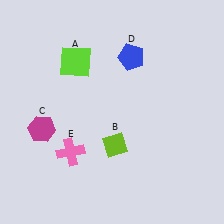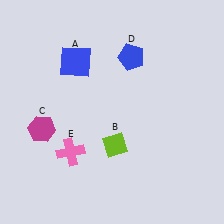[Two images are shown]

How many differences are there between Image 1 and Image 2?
There is 1 difference between the two images.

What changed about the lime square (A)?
In Image 1, A is lime. In Image 2, it changed to blue.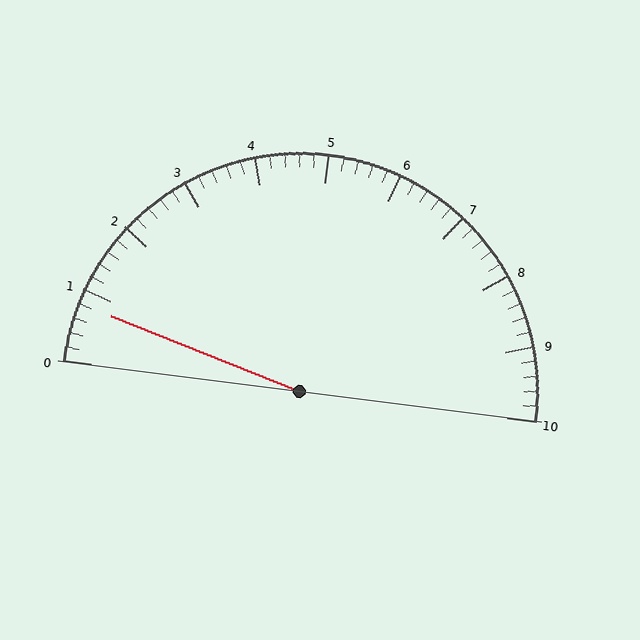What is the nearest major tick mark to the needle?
The nearest major tick mark is 1.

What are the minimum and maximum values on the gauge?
The gauge ranges from 0 to 10.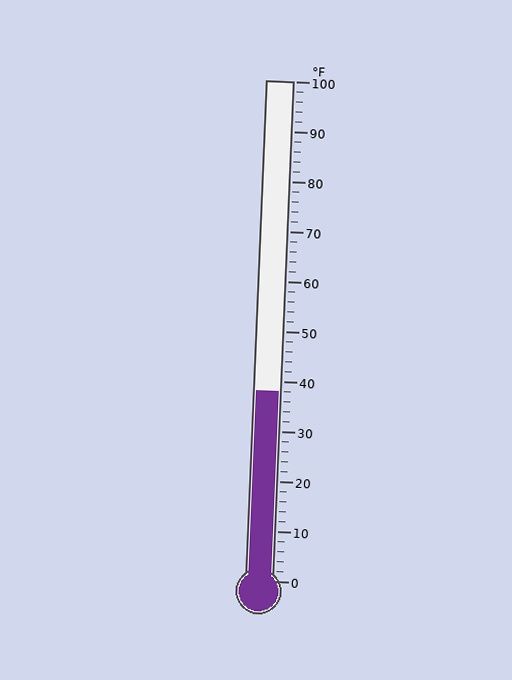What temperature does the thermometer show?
The thermometer shows approximately 38°F.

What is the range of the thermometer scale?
The thermometer scale ranges from 0°F to 100°F.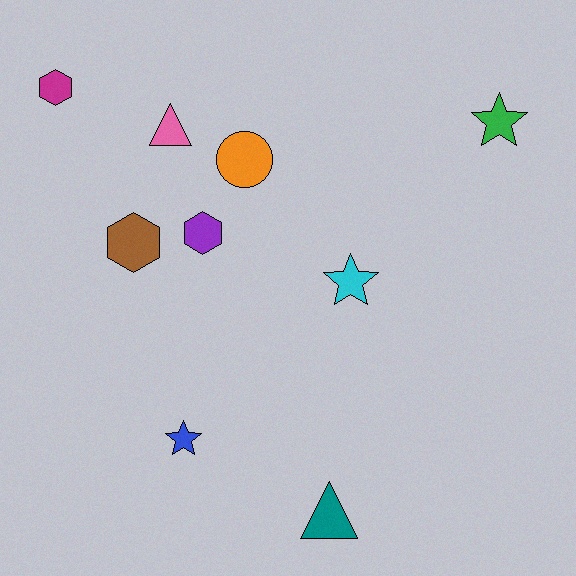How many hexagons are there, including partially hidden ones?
There are 3 hexagons.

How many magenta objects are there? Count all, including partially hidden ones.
There is 1 magenta object.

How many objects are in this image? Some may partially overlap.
There are 9 objects.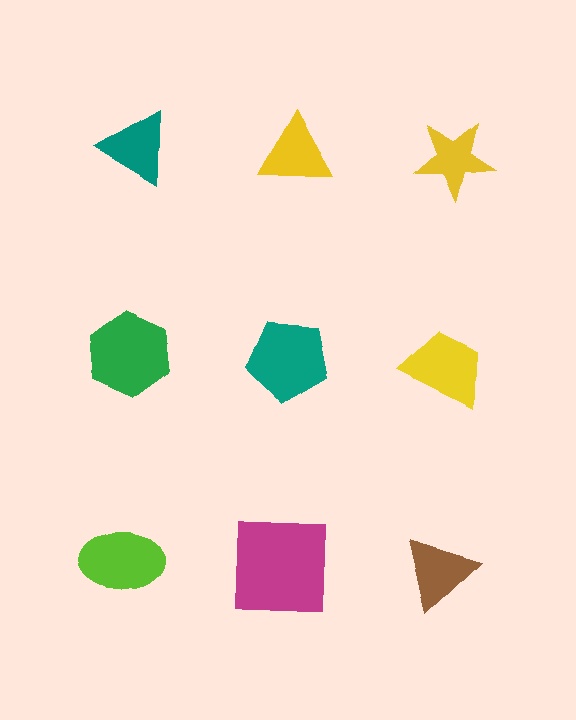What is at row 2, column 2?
A teal pentagon.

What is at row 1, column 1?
A teal triangle.